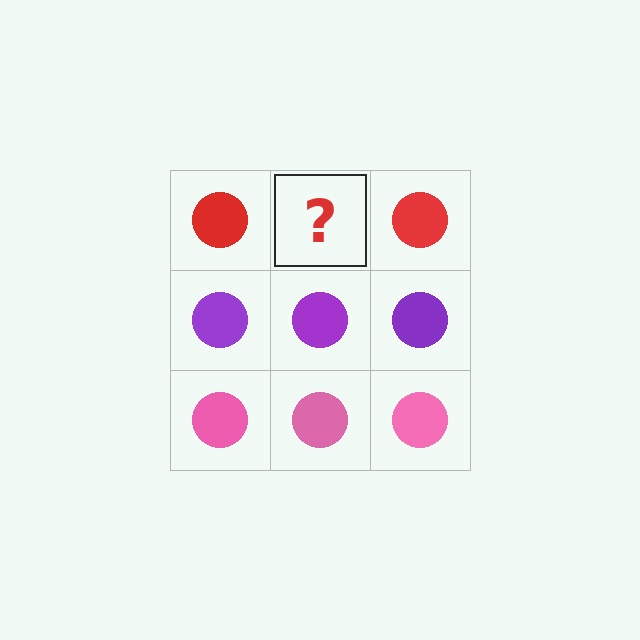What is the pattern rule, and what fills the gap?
The rule is that each row has a consistent color. The gap should be filled with a red circle.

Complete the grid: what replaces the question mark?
The question mark should be replaced with a red circle.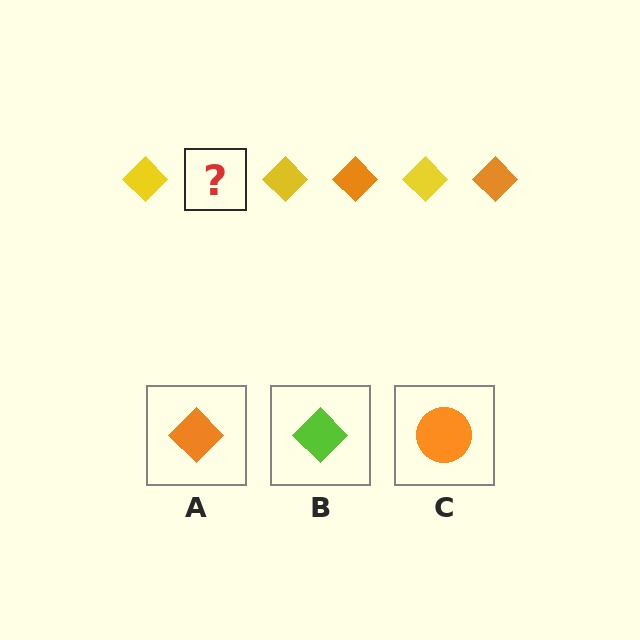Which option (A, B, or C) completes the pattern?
A.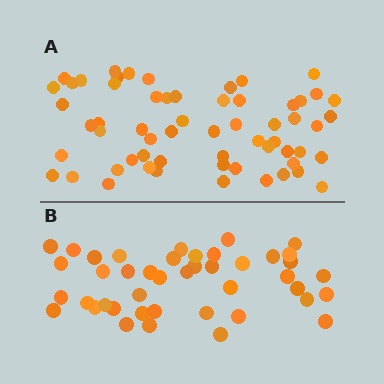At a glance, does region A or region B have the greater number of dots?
Region A (the top region) has more dots.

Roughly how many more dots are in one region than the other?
Region A has approximately 15 more dots than region B.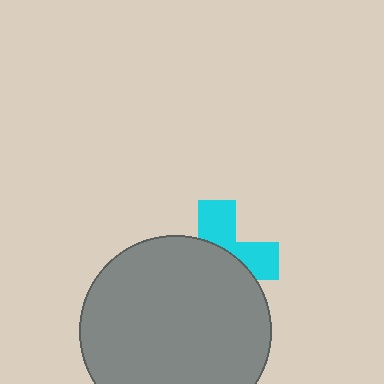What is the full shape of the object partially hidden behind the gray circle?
The partially hidden object is a cyan cross.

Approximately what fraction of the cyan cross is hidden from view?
Roughly 61% of the cyan cross is hidden behind the gray circle.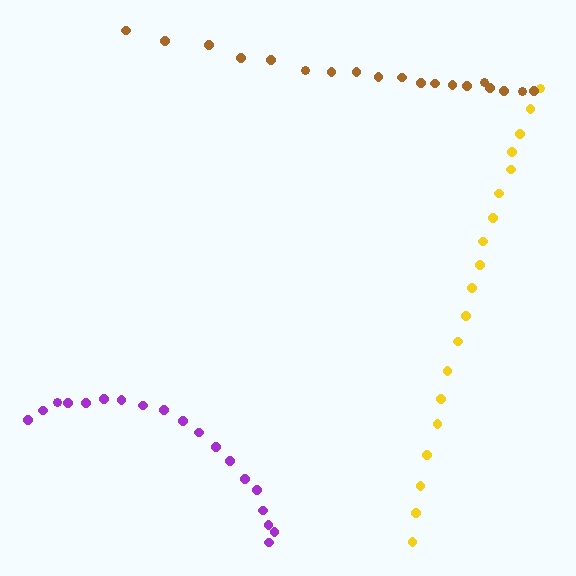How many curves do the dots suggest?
There are 3 distinct paths.